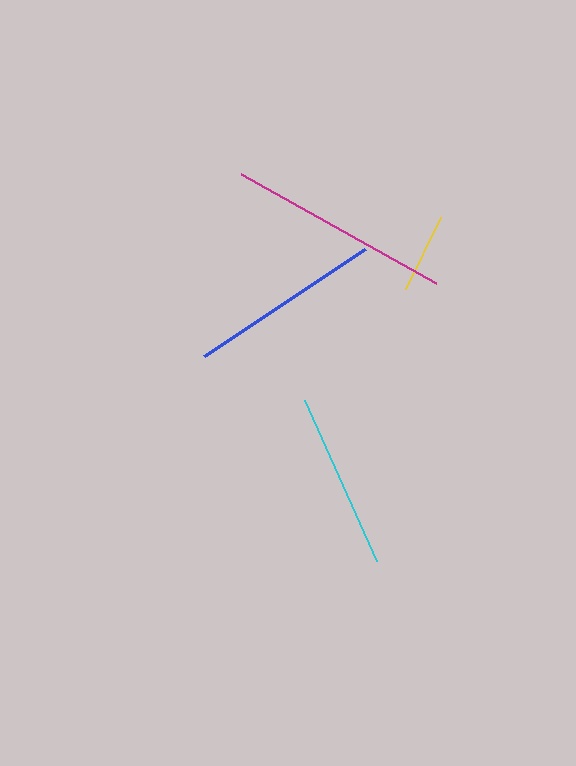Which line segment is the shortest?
The yellow line is the shortest at approximately 81 pixels.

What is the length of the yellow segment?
The yellow segment is approximately 81 pixels long.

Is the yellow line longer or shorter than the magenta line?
The magenta line is longer than the yellow line.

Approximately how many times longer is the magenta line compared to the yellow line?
The magenta line is approximately 2.8 times the length of the yellow line.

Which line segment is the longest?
The magenta line is the longest at approximately 223 pixels.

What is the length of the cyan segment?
The cyan segment is approximately 177 pixels long.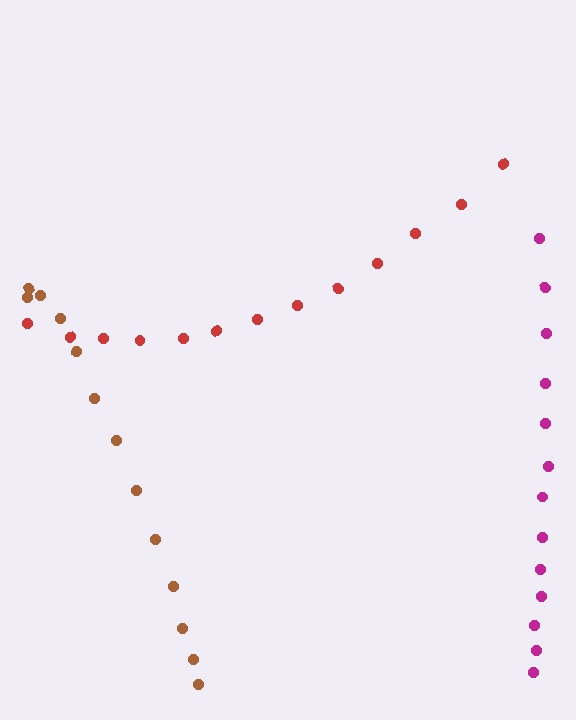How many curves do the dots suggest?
There are 3 distinct paths.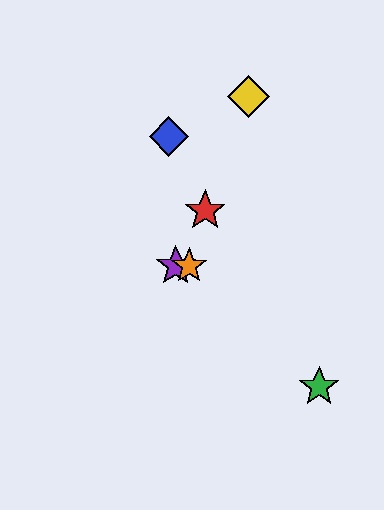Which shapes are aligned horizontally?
The purple star, the orange star are aligned horizontally.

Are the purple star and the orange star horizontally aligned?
Yes, both are at y≈266.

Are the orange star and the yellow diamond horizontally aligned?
No, the orange star is at y≈266 and the yellow diamond is at y≈96.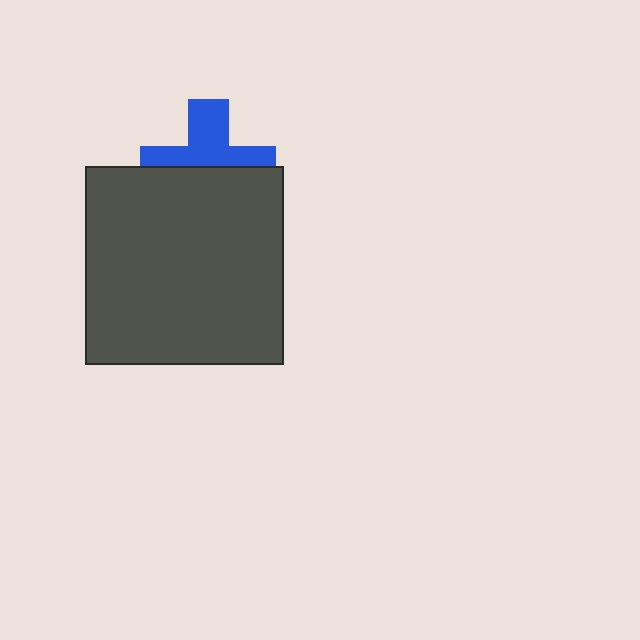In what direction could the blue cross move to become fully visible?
The blue cross could move up. That would shift it out from behind the dark gray square entirely.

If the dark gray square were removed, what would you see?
You would see the complete blue cross.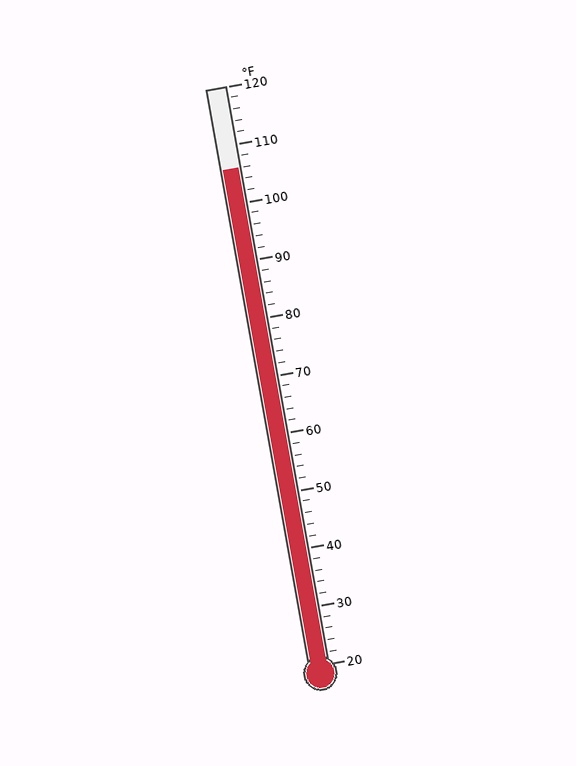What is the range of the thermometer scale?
The thermometer scale ranges from 20°F to 120°F.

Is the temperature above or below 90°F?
The temperature is above 90°F.